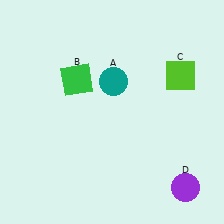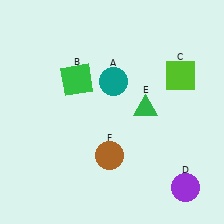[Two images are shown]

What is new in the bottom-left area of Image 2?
A brown circle (F) was added in the bottom-left area of Image 2.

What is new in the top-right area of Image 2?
A green triangle (E) was added in the top-right area of Image 2.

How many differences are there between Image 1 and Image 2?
There are 2 differences between the two images.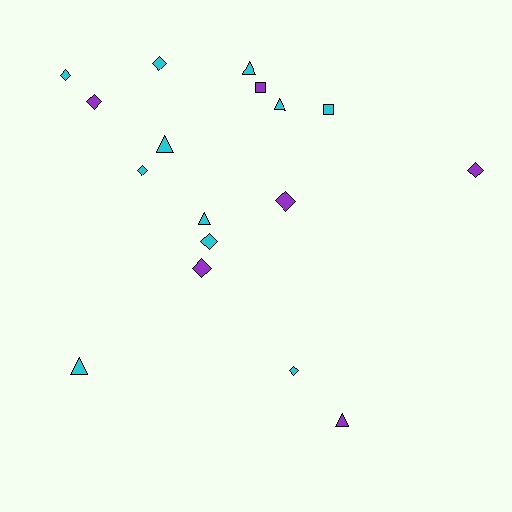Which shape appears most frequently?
Diamond, with 9 objects.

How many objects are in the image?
There are 17 objects.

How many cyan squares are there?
There is 1 cyan square.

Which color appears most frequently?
Cyan, with 11 objects.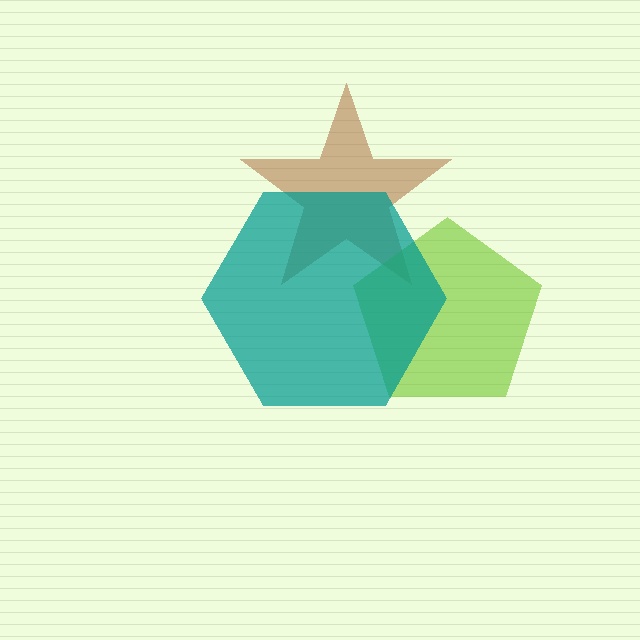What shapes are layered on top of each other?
The layered shapes are: a brown star, a lime pentagon, a teal hexagon.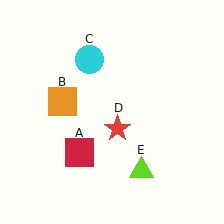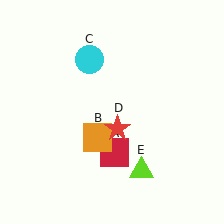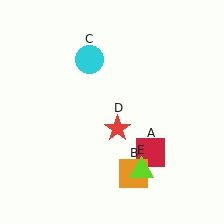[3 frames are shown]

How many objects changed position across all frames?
2 objects changed position: red square (object A), orange square (object B).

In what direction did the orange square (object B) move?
The orange square (object B) moved down and to the right.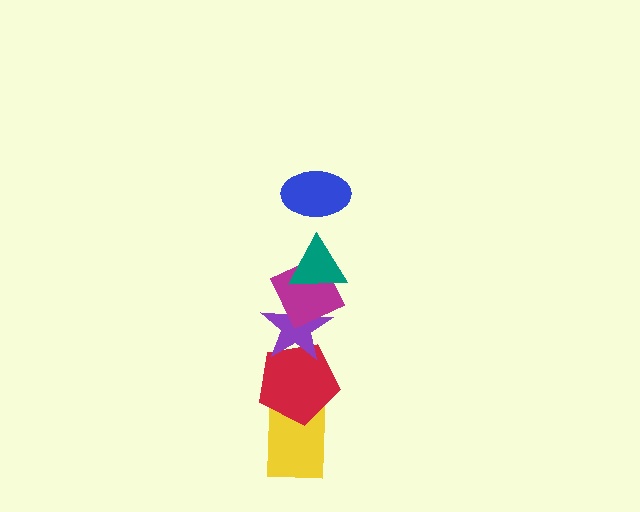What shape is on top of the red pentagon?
The purple star is on top of the red pentagon.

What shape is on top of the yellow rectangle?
The red pentagon is on top of the yellow rectangle.